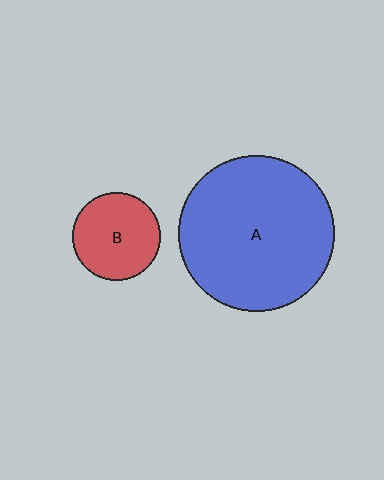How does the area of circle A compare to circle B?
Approximately 3.1 times.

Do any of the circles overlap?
No, none of the circles overlap.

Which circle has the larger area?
Circle A (blue).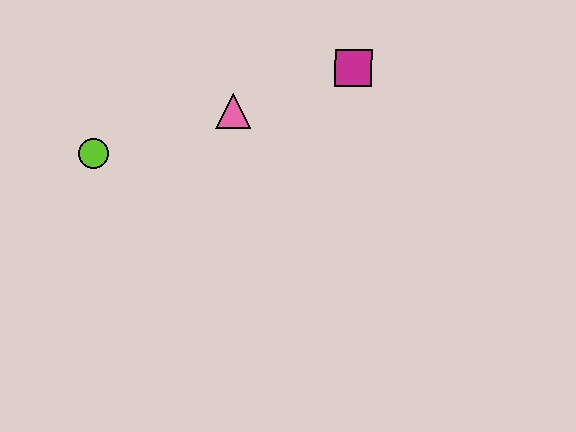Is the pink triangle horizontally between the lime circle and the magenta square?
Yes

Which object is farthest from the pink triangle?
The lime circle is farthest from the pink triangle.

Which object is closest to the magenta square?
The pink triangle is closest to the magenta square.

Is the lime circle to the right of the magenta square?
No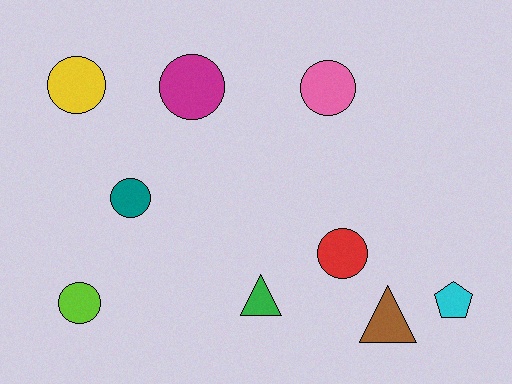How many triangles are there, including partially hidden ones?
There are 2 triangles.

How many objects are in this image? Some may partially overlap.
There are 9 objects.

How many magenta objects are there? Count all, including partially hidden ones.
There is 1 magenta object.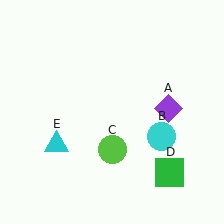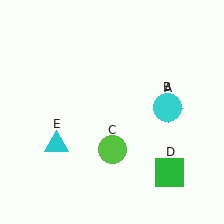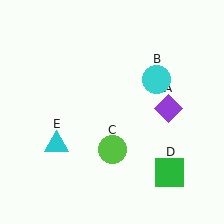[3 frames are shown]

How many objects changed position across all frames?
1 object changed position: cyan circle (object B).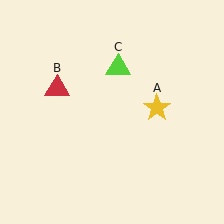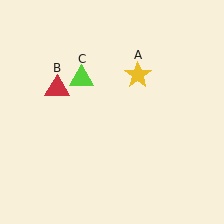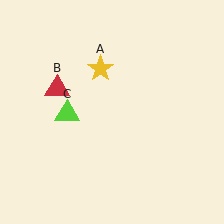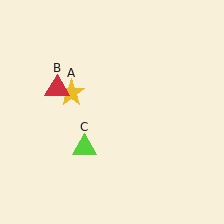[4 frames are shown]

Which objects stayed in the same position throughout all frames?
Red triangle (object B) remained stationary.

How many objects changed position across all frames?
2 objects changed position: yellow star (object A), lime triangle (object C).